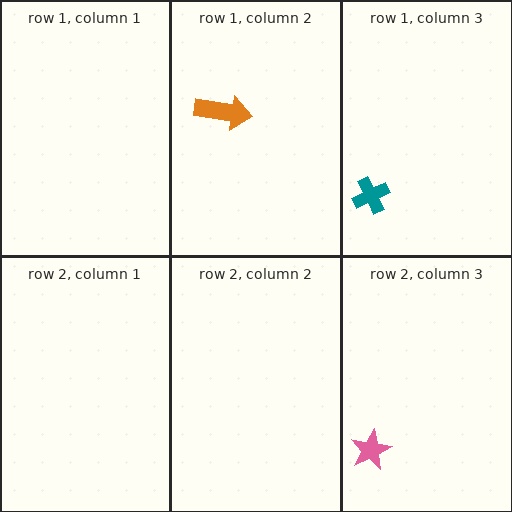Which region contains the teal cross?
The row 1, column 3 region.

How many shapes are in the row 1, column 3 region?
1.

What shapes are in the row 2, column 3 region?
The pink star.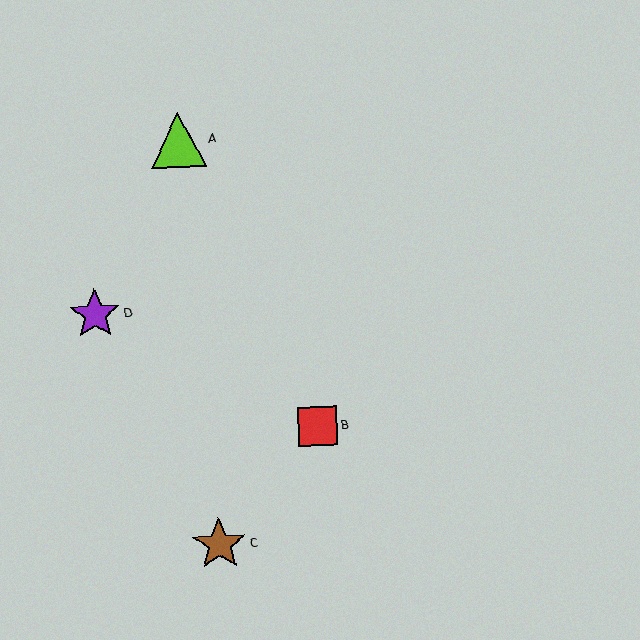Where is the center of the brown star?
The center of the brown star is at (219, 544).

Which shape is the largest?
The lime triangle (labeled A) is the largest.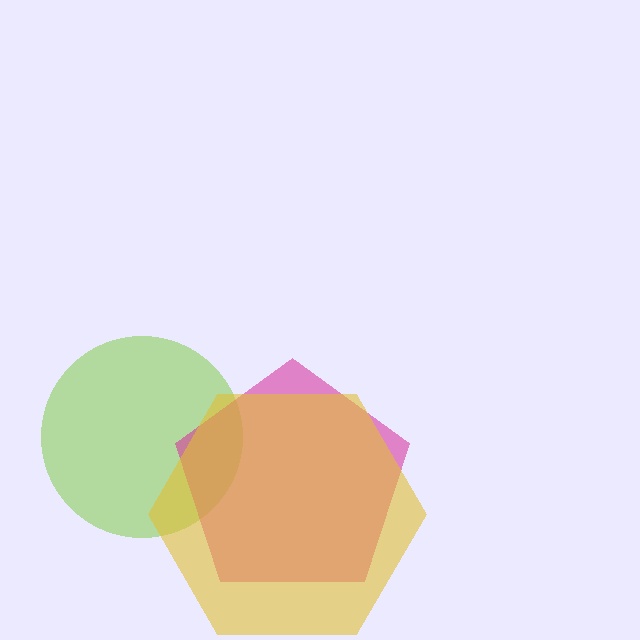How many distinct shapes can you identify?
There are 3 distinct shapes: a lime circle, a magenta pentagon, a yellow hexagon.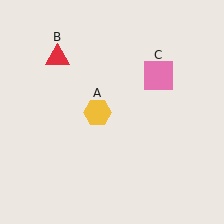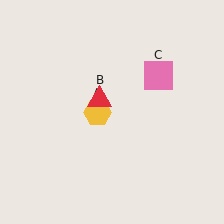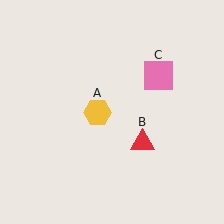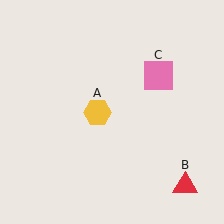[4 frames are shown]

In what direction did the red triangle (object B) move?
The red triangle (object B) moved down and to the right.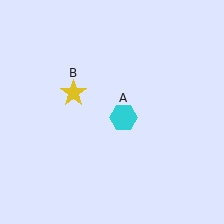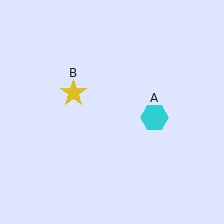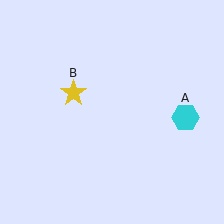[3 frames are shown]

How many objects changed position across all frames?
1 object changed position: cyan hexagon (object A).